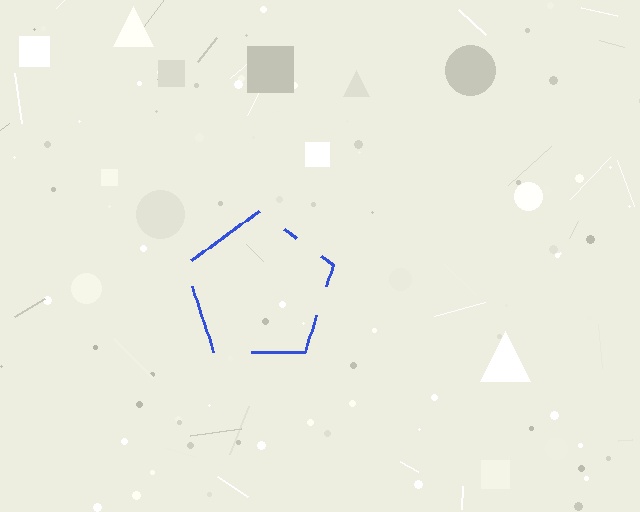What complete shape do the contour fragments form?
The contour fragments form a pentagon.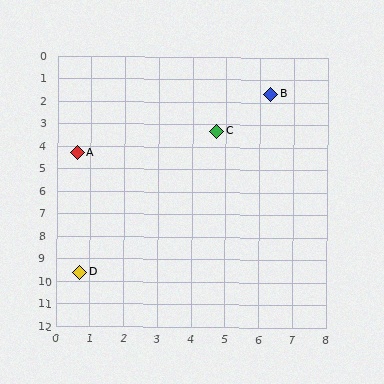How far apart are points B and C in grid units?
Points B and C are about 2.3 grid units apart.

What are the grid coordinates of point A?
Point A is at approximately (0.6, 4.3).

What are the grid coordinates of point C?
Point C is at approximately (4.7, 3.3).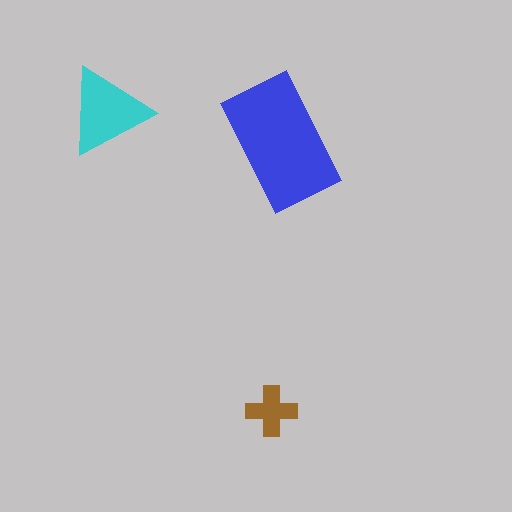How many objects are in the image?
There are 3 objects in the image.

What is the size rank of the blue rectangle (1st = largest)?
1st.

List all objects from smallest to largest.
The brown cross, the cyan triangle, the blue rectangle.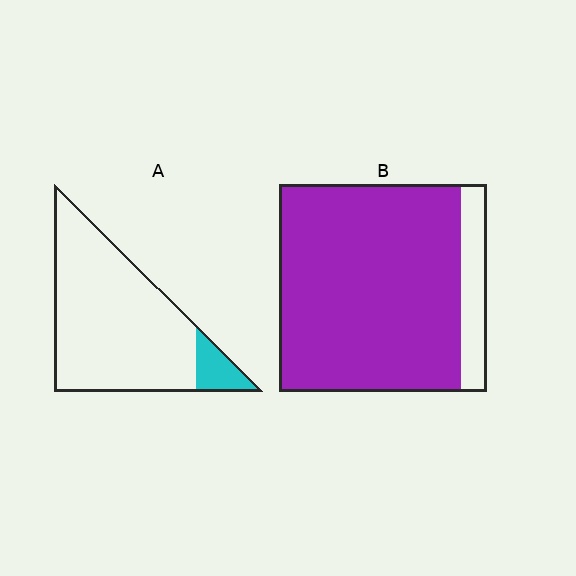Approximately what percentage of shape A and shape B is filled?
A is approximately 10% and B is approximately 90%.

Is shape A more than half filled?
No.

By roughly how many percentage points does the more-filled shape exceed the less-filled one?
By roughly 75 percentage points (B over A).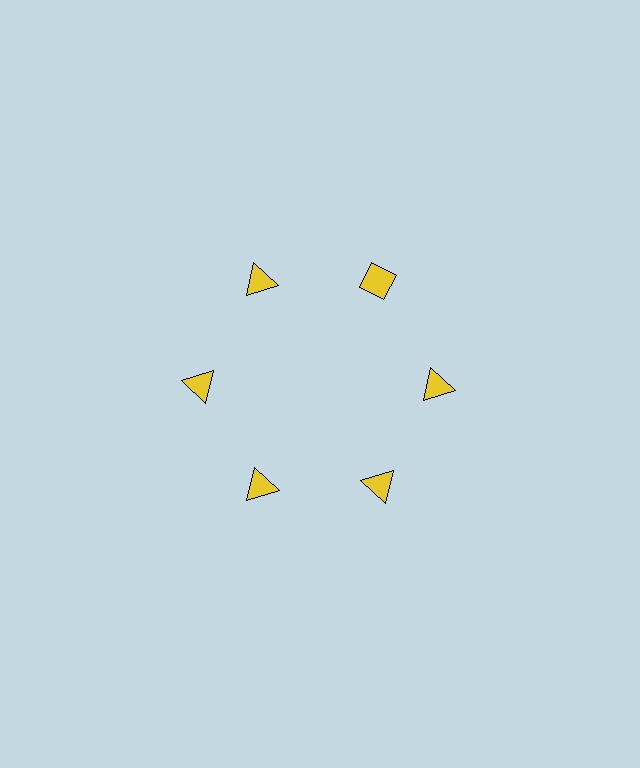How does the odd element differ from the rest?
It has a different shape: diamond instead of triangle.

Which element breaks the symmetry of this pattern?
The yellow diamond at roughly the 1 o'clock position breaks the symmetry. All other shapes are yellow triangles.